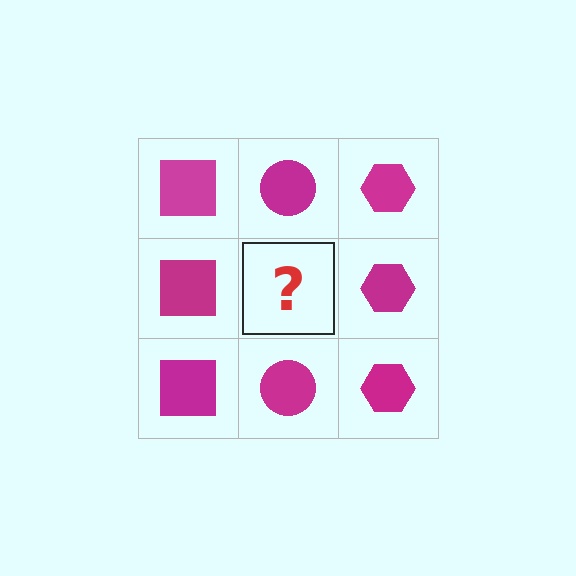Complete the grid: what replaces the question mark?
The question mark should be replaced with a magenta circle.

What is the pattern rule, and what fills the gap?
The rule is that each column has a consistent shape. The gap should be filled with a magenta circle.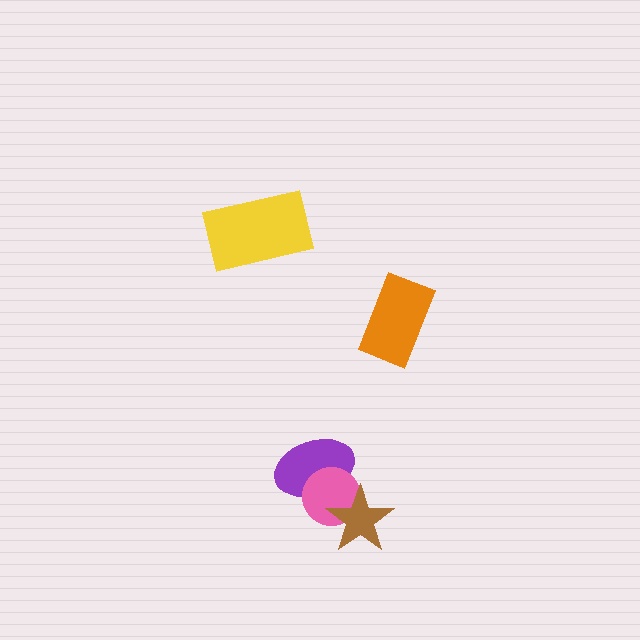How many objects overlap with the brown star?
2 objects overlap with the brown star.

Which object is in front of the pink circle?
The brown star is in front of the pink circle.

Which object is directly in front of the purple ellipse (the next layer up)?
The pink circle is directly in front of the purple ellipse.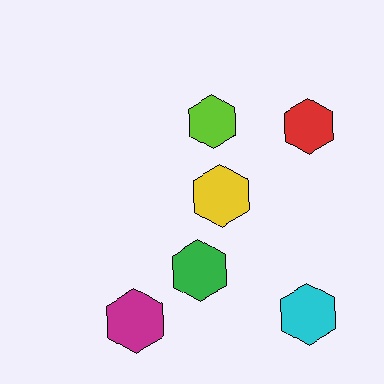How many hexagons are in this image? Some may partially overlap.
There are 6 hexagons.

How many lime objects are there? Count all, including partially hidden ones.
There is 1 lime object.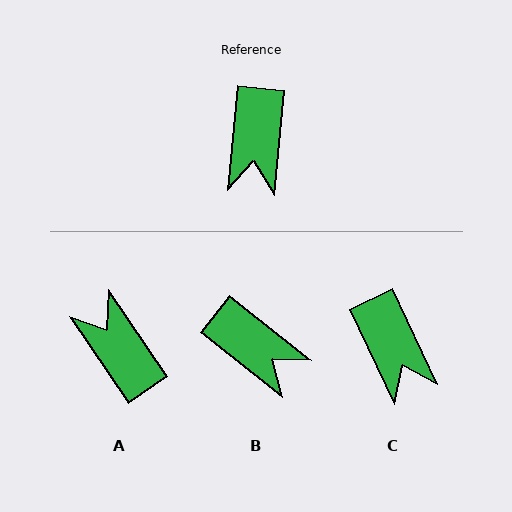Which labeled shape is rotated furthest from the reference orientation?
A, about 140 degrees away.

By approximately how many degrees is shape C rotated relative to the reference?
Approximately 31 degrees counter-clockwise.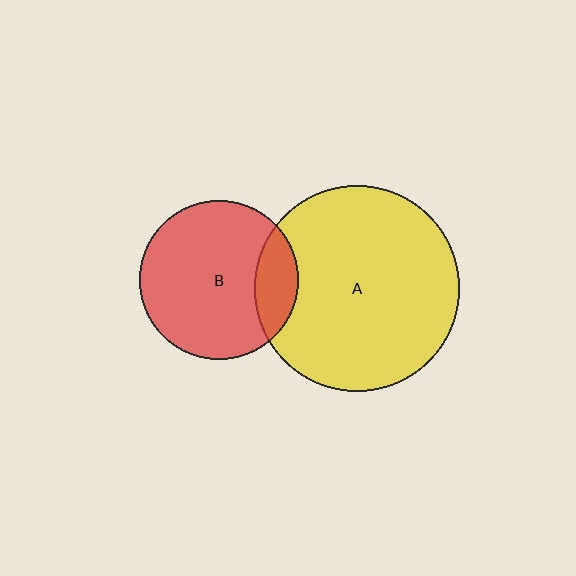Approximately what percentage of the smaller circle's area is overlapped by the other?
Approximately 20%.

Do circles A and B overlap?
Yes.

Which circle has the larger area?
Circle A (yellow).